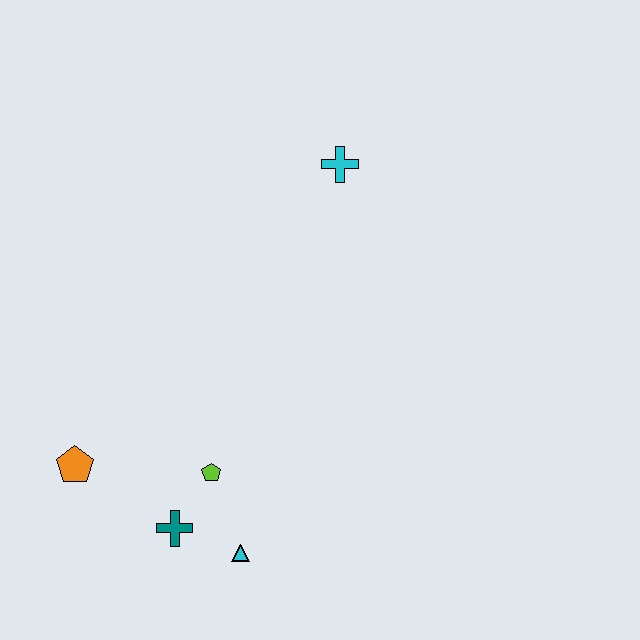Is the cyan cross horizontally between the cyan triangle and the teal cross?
No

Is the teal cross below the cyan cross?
Yes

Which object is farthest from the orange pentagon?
The cyan cross is farthest from the orange pentagon.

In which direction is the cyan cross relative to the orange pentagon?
The cyan cross is above the orange pentagon.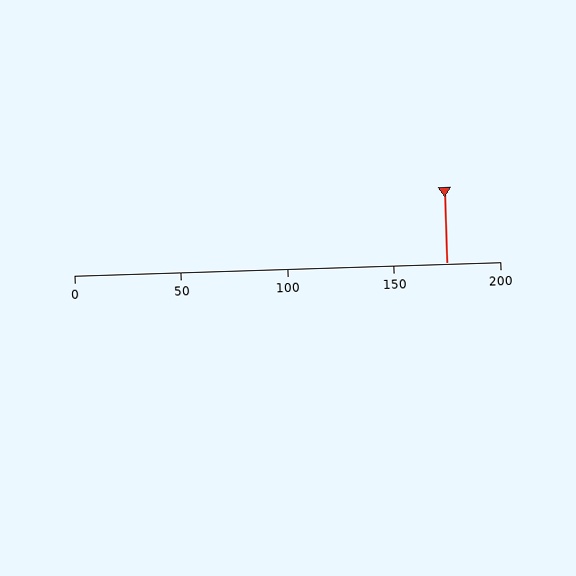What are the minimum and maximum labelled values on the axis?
The axis runs from 0 to 200.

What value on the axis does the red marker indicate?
The marker indicates approximately 175.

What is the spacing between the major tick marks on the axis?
The major ticks are spaced 50 apart.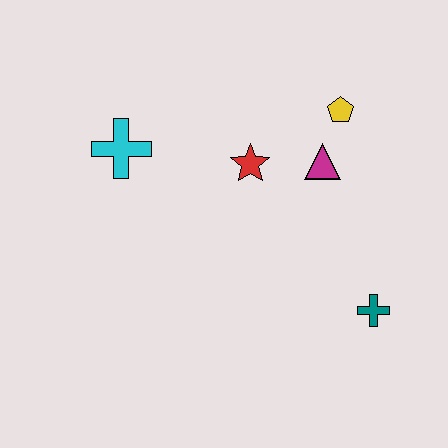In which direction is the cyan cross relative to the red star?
The cyan cross is to the left of the red star.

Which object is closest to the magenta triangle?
The yellow pentagon is closest to the magenta triangle.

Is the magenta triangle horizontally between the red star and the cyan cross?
No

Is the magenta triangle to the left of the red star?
No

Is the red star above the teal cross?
Yes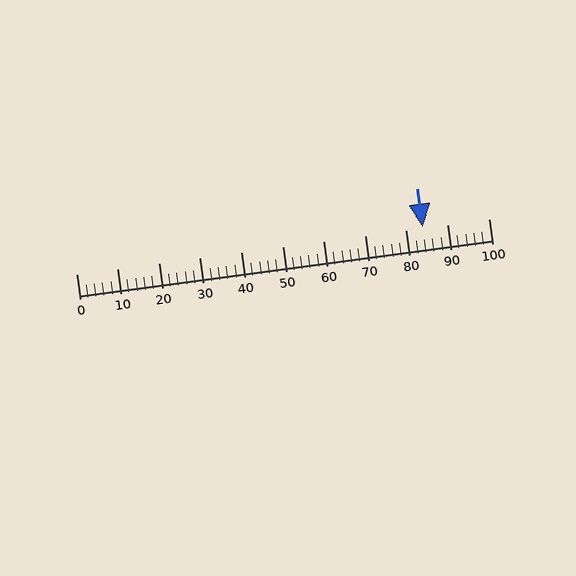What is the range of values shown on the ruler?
The ruler shows values from 0 to 100.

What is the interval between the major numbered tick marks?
The major tick marks are spaced 10 units apart.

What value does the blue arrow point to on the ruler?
The blue arrow points to approximately 84.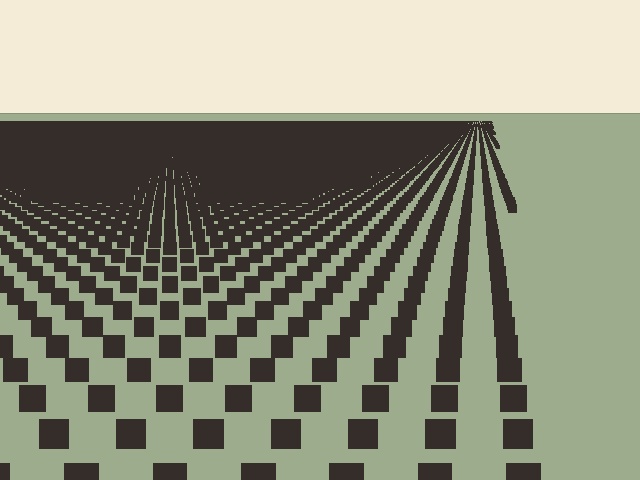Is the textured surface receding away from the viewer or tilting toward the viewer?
The surface is receding away from the viewer. Texture elements get smaller and denser toward the top.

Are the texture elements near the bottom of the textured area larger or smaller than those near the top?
Larger. Near the bottom, elements are closer to the viewer and appear at a bigger on-screen size.